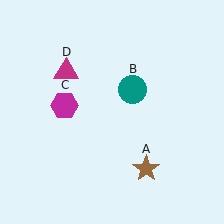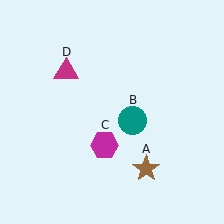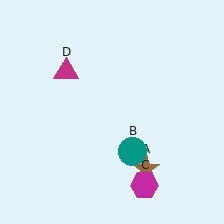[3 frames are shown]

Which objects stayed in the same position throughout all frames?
Brown star (object A) and magenta triangle (object D) remained stationary.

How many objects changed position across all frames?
2 objects changed position: teal circle (object B), magenta hexagon (object C).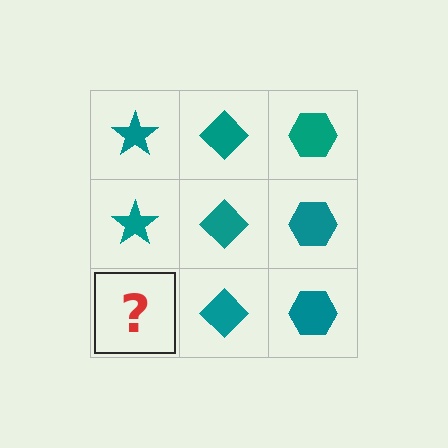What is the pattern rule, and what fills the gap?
The rule is that each column has a consistent shape. The gap should be filled with a teal star.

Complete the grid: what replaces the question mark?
The question mark should be replaced with a teal star.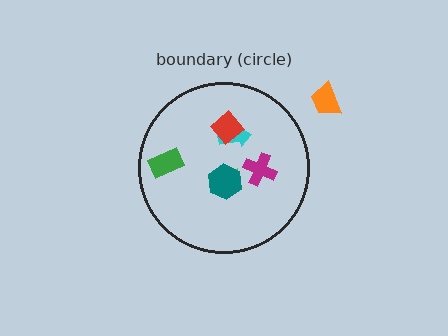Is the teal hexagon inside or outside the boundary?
Inside.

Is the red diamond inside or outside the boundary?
Inside.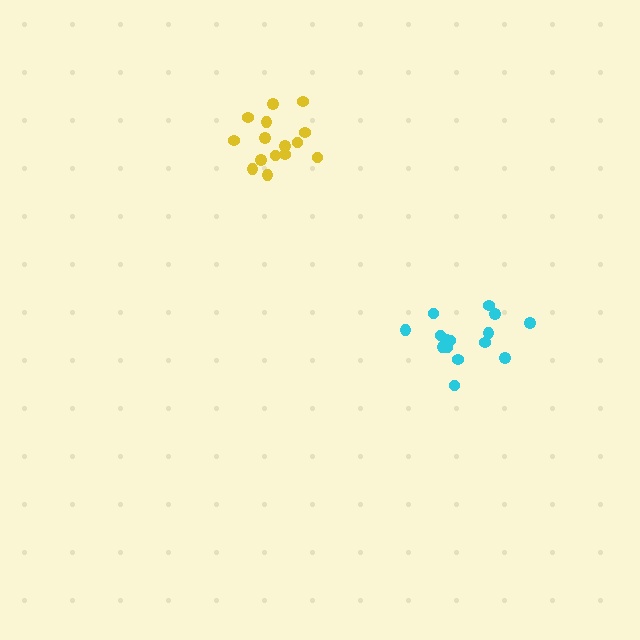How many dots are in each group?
Group 1: 15 dots, Group 2: 15 dots (30 total).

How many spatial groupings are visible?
There are 2 spatial groupings.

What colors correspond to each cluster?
The clusters are colored: cyan, yellow.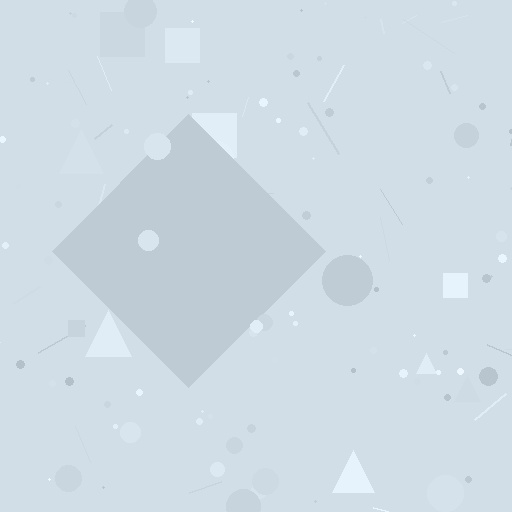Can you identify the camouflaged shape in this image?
The camouflaged shape is a diamond.